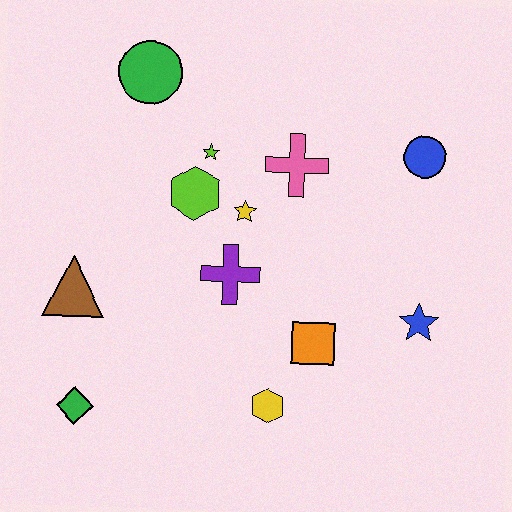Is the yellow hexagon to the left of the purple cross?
No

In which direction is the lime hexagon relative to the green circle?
The lime hexagon is below the green circle.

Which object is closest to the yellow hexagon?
The orange square is closest to the yellow hexagon.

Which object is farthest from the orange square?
The green circle is farthest from the orange square.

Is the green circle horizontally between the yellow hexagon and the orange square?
No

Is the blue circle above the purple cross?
Yes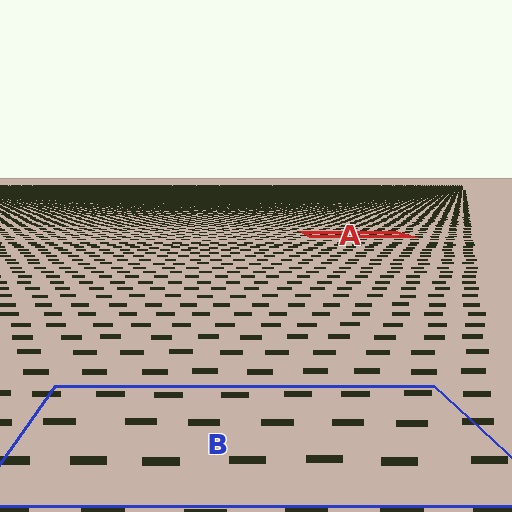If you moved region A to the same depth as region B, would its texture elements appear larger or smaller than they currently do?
They would appear larger. At a closer depth, the same texture elements are projected at a bigger on-screen size.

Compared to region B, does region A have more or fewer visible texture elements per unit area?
Region A has more texture elements per unit area — they are packed more densely because it is farther away.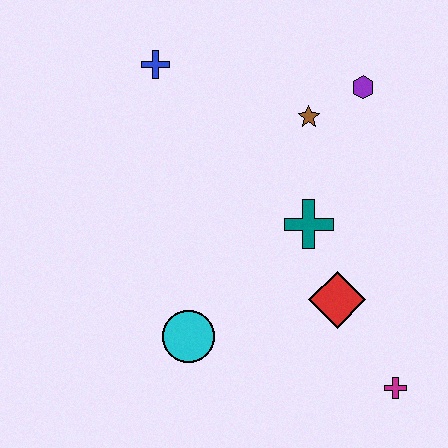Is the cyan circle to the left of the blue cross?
No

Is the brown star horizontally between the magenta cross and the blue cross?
Yes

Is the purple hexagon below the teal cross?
No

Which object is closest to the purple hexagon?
The brown star is closest to the purple hexagon.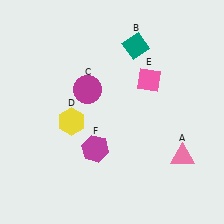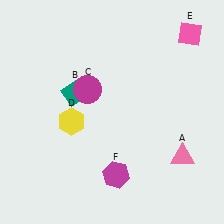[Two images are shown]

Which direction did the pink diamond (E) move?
The pink diamond (E) moved up.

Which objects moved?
The objects that moved are: the teal diamond (B), the pink diamond (E), the magenta hexagon (F).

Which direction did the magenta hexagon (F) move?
The magenta hexagon (F) moved down.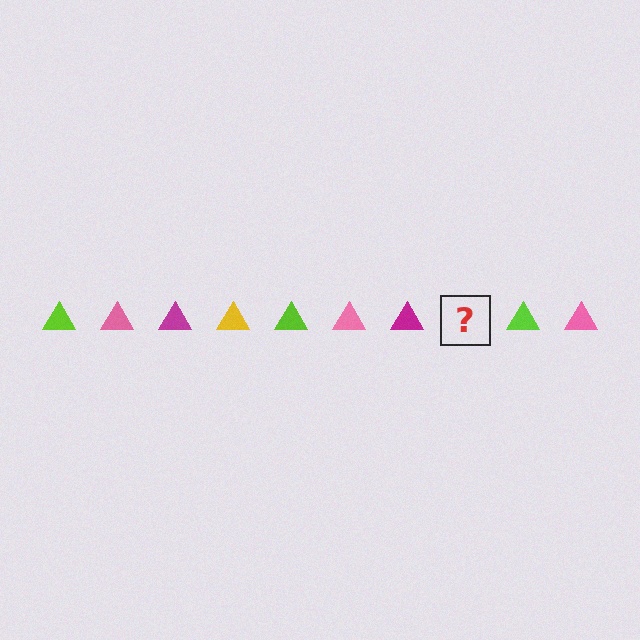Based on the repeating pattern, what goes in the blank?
The blank should be a yellow triangle.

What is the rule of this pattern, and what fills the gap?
The rule is that the pattern cycles through lime, pink, magenta, yellow triangles. The gap should be filled with a yellow triangle.